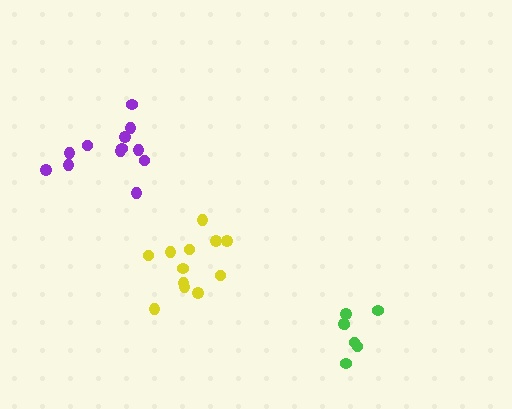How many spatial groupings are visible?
There are 3 spatial groupings.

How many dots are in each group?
Group 1: 7 dots, Group 2: 12 dots, Group 3: 12 dots (31 total).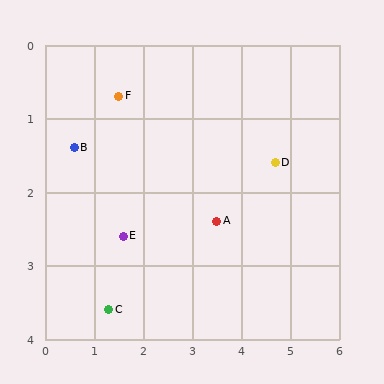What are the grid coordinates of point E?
Point E is at approximately (1.6, 2.6).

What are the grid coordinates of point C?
Point C is at approximately (1.3, 3.6).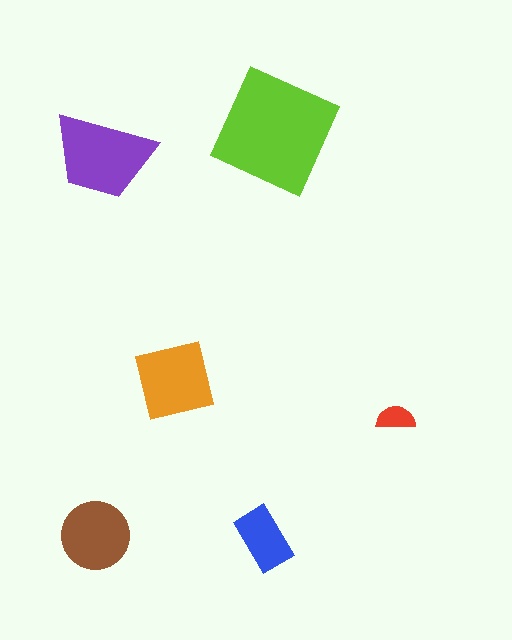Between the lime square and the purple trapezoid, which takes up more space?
The lime square.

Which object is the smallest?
The red semicircle.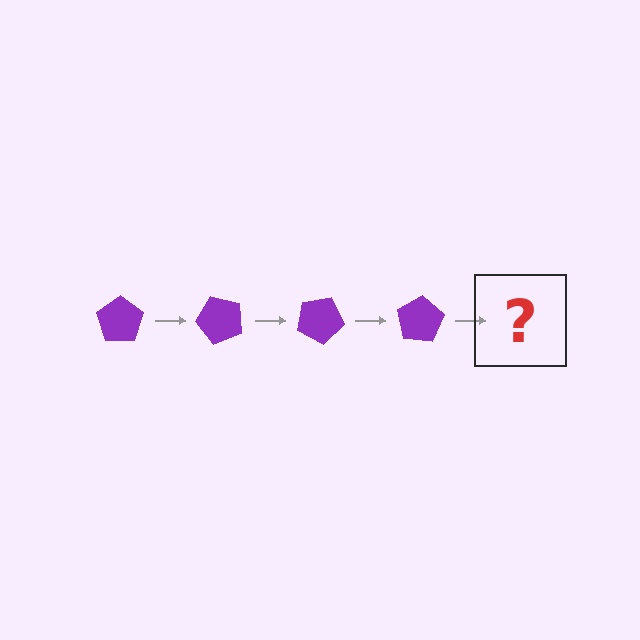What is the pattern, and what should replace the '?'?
The pattern is that the pentagon rotates 50 degrees each step. The '?' should be a purple pentagon rotated 200 degrees.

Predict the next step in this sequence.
The next step is a purple pentagon rotated 200 degrees.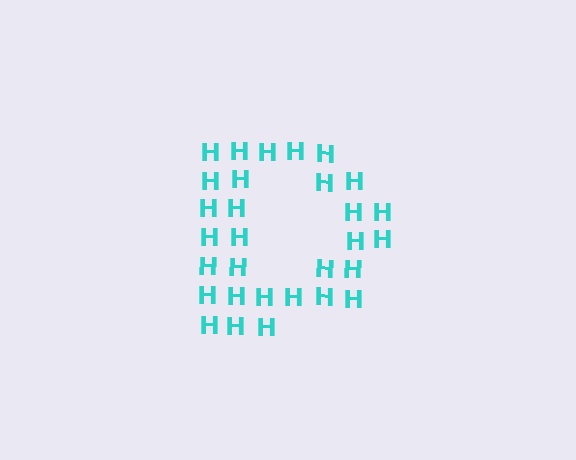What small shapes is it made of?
It is made of small letter H's.